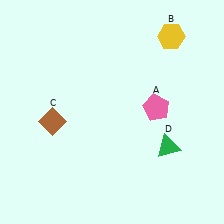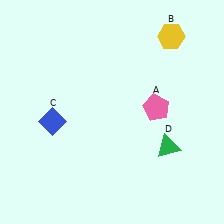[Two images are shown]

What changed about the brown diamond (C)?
In Image 1, C is brown. In Image 2, it changed to blue.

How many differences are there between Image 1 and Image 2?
There is 1 difference between the two images.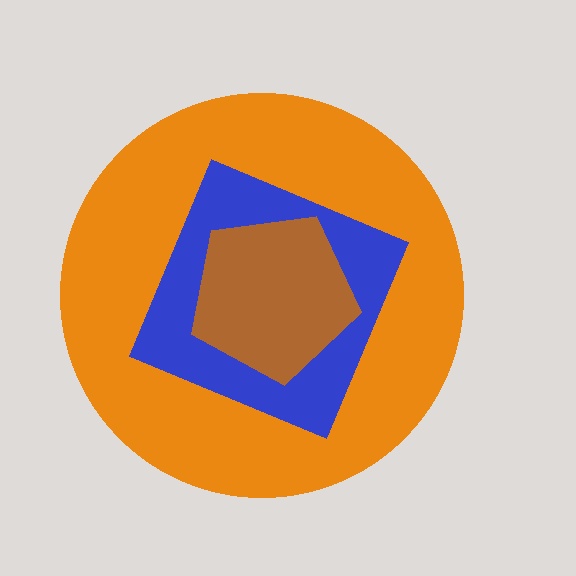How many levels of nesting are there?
3.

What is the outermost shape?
The orange circle.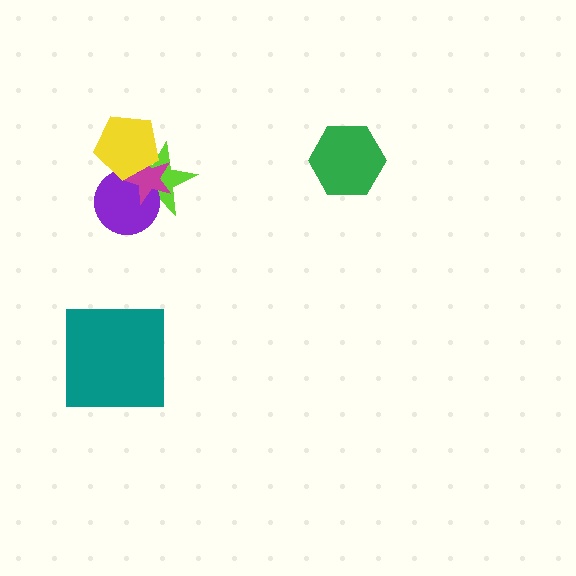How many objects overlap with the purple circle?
3 objects overlap with the purple circle.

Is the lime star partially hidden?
Yes, it is partially covered by another shape.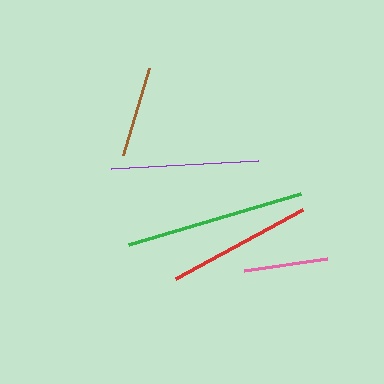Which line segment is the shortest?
The pink line is the shortest at approximately 84 pixels.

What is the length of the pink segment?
The pink segment is approximately 84 pixels long.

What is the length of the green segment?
The green segment is approximately 179 pixels long.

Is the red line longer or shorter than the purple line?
The purple line is longer than the red line.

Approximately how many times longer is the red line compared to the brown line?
The red line is approximately 1.6 times the length of the brown line.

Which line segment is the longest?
The green line is the longest at approximately 179 pixels.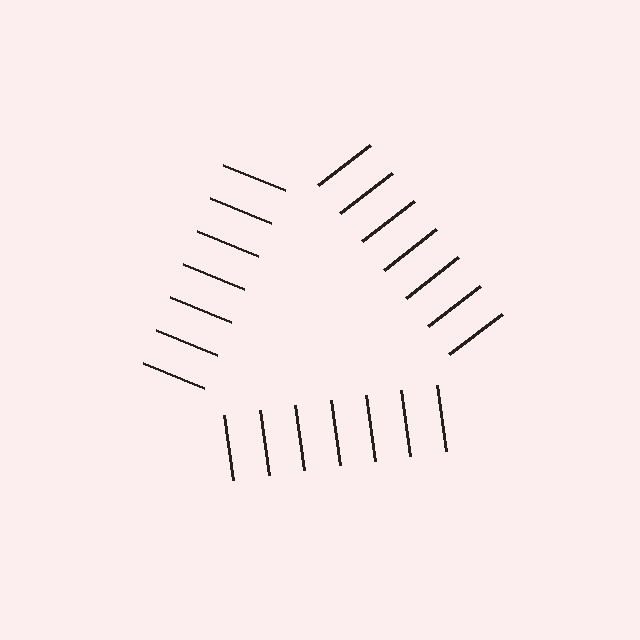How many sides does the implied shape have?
3 sides — the line-ends trace a triangle.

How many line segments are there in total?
21 — 7 along each of the 3 edges.